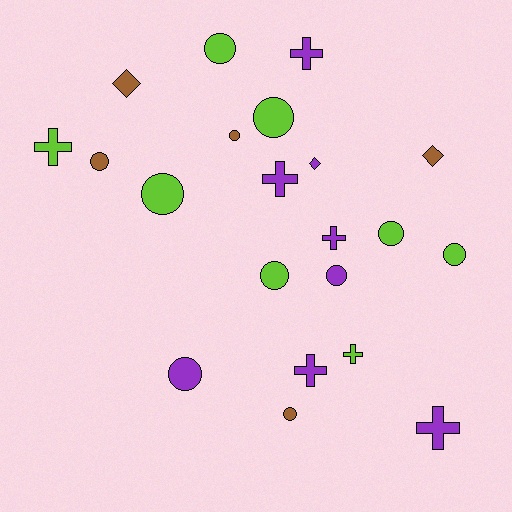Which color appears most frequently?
Lime, with 8 objects.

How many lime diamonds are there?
There are no lime diamonds.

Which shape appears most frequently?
Circle, with 11 objects.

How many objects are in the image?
There are 21 objects.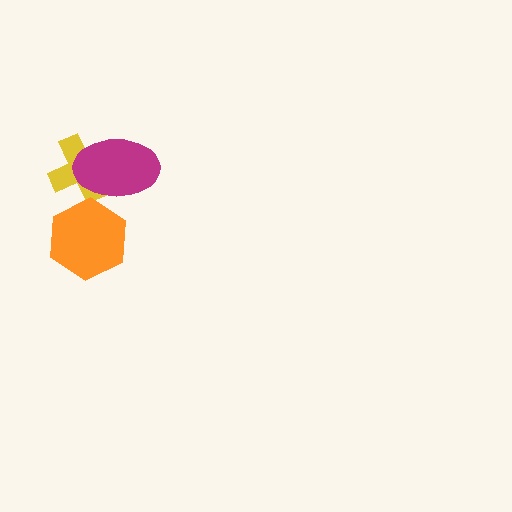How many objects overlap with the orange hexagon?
0 objects overlap with the orange hexagon.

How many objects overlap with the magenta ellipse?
1 object overlaps with the magenta ellipse.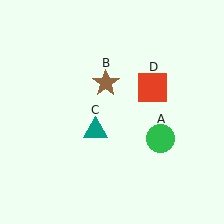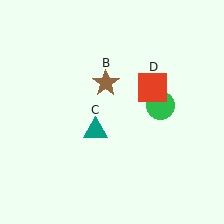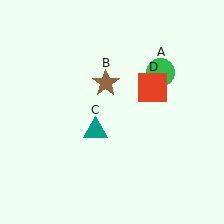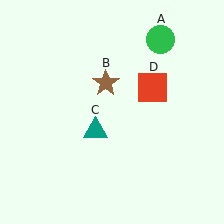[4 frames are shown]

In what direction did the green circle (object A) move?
The green circle (object A) moved up.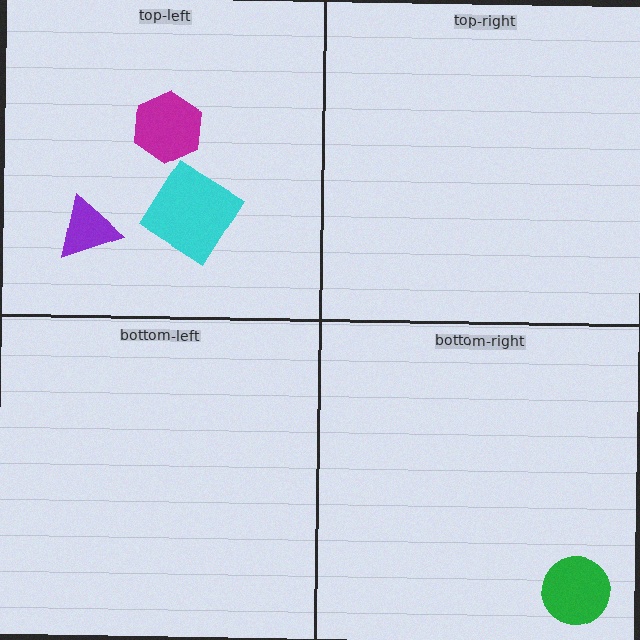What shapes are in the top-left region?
The purple triangle, the cyan diamond, the magenta hexagon.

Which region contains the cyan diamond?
The top-left region.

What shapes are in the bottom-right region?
The green circle.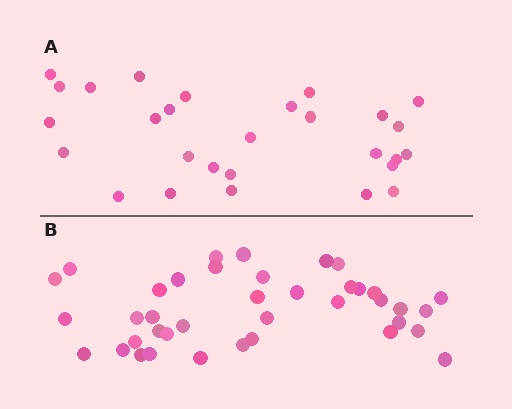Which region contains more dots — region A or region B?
Region B (the bottom region) has more dots.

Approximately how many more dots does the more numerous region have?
Region B has roughly 12 or so more dots than region A.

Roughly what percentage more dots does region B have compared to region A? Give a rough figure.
About 40% more.